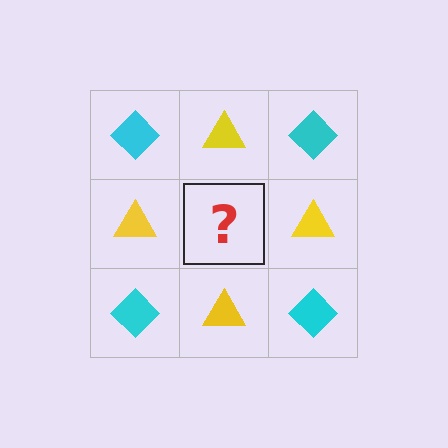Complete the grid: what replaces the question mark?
The question mark should be replaced with a cyan diamond.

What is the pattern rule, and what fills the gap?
The rule is that it alternates cyan diamond and yellow triangle in a checkerboard pattern. The gap should be filled with a cyan diamond.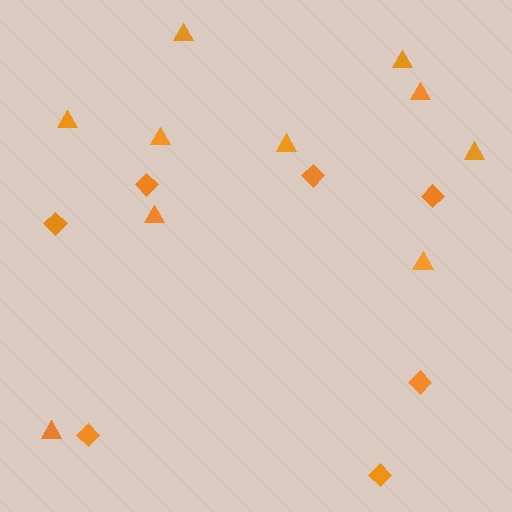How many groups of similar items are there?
There are 2 groups: one group of triangles (10) and one group of diamonds (7).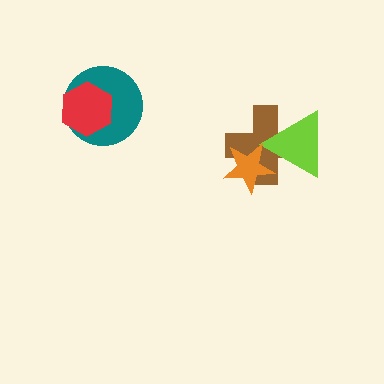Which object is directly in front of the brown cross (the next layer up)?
The lime triangle is directly in front of the brown cross.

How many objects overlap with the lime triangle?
2 objects overlap with the lime triangle.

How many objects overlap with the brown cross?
2 objects overlap with the brown cross.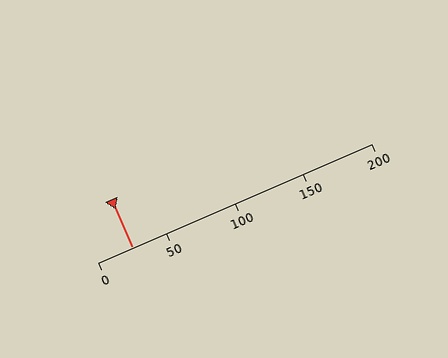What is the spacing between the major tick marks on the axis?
The major ticks are spaced 50 apart.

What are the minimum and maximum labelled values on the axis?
The axis runs from 0 to 200.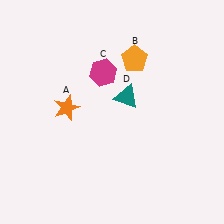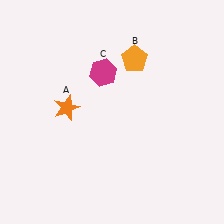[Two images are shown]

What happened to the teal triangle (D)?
The teal triangle (D) was removed in Image 2. It was in the top-right area of Image 1.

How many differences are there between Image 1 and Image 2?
There is 1 difference between the two images.